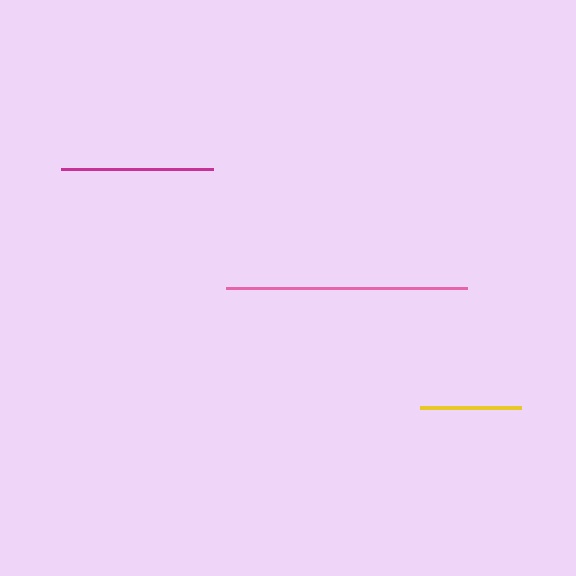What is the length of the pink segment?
The pink segment is approximately 240 pixels long.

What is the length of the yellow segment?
The yellow segment is approximately 101 pixels long.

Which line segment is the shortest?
The yellow line is the shortest at approximately 101 pixels.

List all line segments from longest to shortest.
From longest to shortest: pink, magenta, yellow.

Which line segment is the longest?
The pink line is the longest at approximately 240 pixels.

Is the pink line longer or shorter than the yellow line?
The pink line is longer than the yellow line.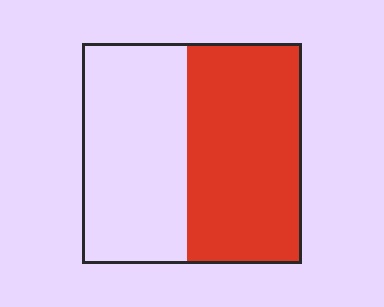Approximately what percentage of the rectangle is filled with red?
Approximately 50%.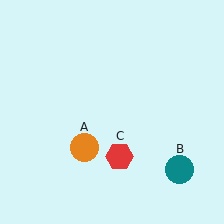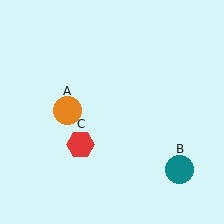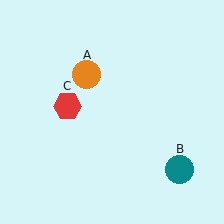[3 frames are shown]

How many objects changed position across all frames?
2 objects changed position: orange circle (object A), red hexagon (object C).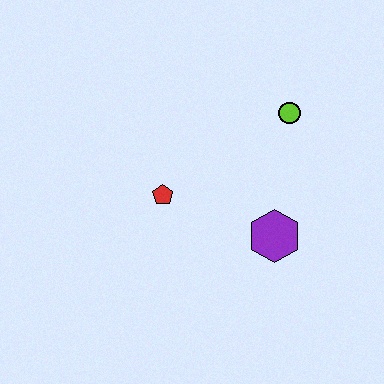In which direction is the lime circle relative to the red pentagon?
The lime circle is to the right of the red pentagon.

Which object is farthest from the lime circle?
The red pentagon is farthest from the lime circle.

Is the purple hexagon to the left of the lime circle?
Yes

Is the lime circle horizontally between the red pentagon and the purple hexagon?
No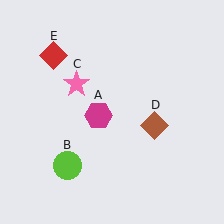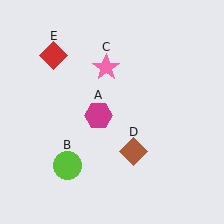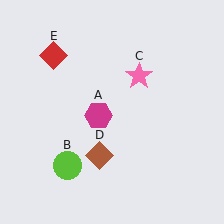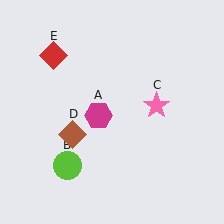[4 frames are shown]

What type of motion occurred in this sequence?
The pink star (object C), brown diamond (object D) rotated clockwise around the center of the scene.